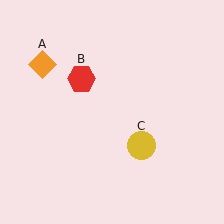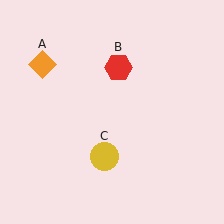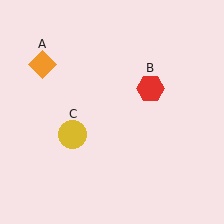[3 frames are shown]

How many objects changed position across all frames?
2 objects changed position: red hexagon (object B), yellow circle (object C).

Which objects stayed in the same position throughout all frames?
Orange diamond (object A) remained stationary.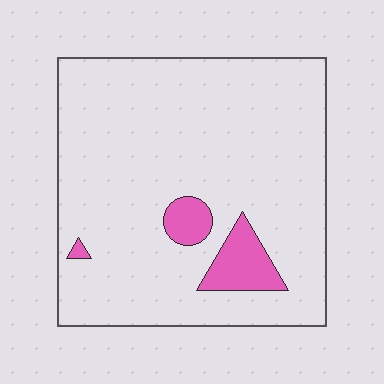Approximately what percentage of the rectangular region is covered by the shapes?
Approximately 10%.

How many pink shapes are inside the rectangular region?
3.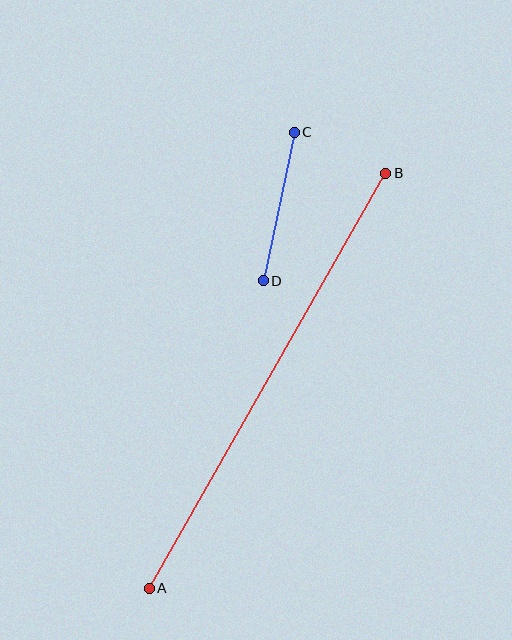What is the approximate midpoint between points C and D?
The midpoint is at approximately (279, 206) pixels.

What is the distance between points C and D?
The distance is approximately 152 pixels.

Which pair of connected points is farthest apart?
Points A and B are farthest apart.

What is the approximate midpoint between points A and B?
The midpoint is at approximately (267, 381) pixels.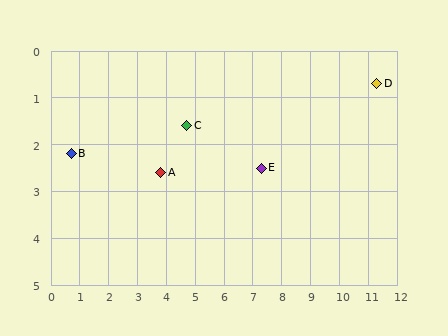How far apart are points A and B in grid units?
Points A and B are about 3.1 grid units apart.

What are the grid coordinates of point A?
Point A is at approximately (3.8, 2.6).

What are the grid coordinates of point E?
Point E is at approximately (7.3, 2.5).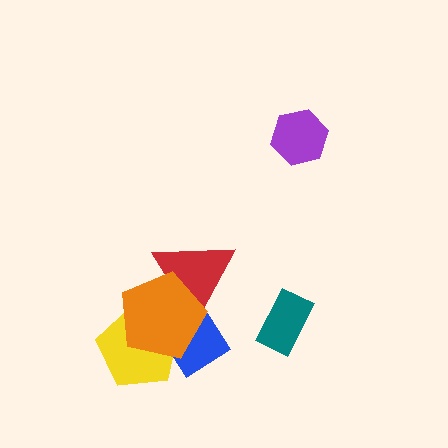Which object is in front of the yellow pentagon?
The orange pentagon is in front of the yellow pentagon.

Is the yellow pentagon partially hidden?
Yes, it is partially covered by another shape.